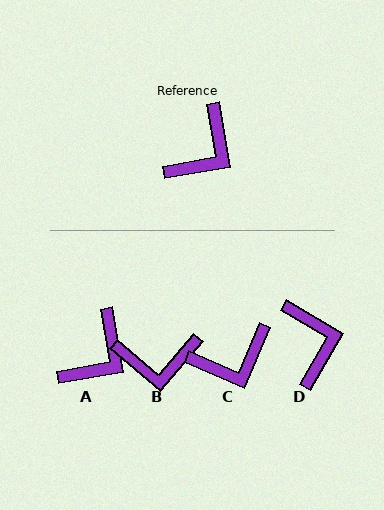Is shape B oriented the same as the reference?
No, it is off by about 50 degrees.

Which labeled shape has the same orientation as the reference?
A.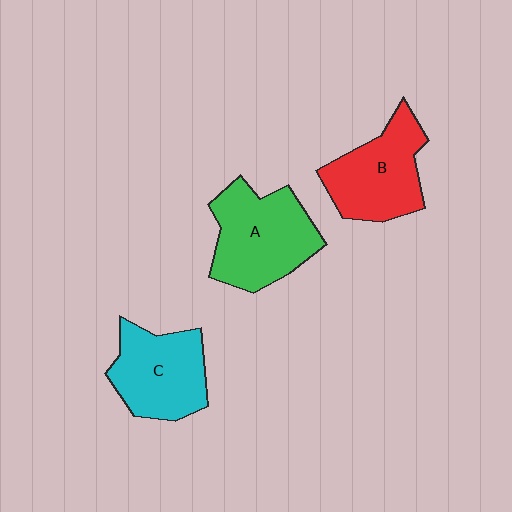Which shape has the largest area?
Shape A (green).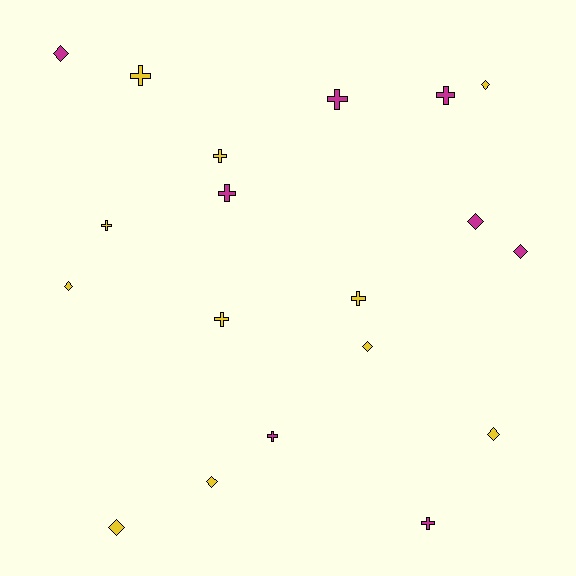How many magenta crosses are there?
There are 5 magenta crosses.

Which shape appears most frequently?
Cross, with 10 objects.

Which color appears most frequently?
Yellow, with 11 objects.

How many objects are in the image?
There are 19 objects.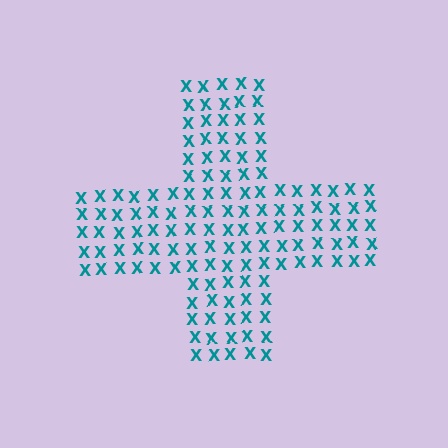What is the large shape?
The large shape is a cross.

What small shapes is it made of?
It is made of small letter X's.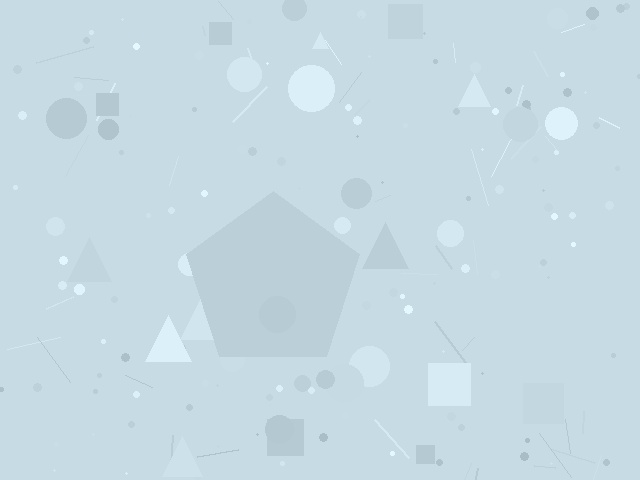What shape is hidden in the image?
A pentagon is hidden in the image.